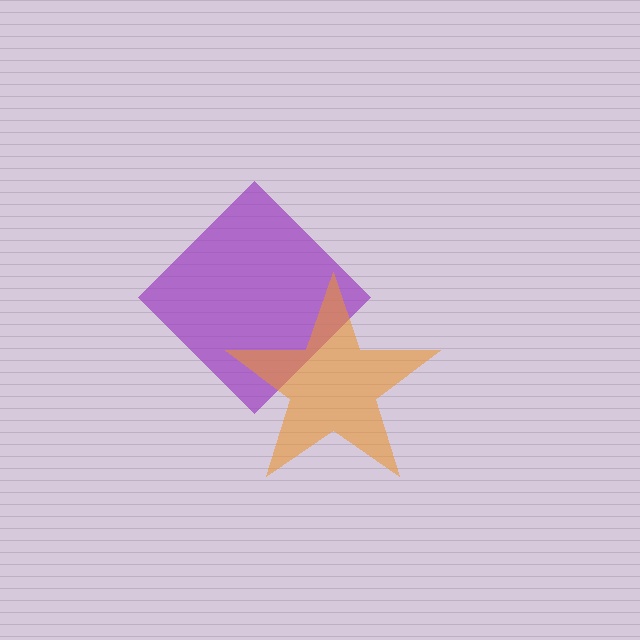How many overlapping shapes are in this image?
There are 2 overlapping shapes in the image.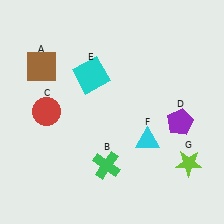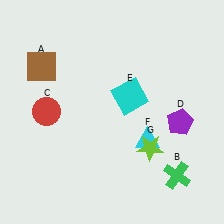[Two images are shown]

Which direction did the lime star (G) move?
The lime star (G) moved left.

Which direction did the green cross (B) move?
The green cross (B) moved right.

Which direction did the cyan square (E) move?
The cyan square (E) moved right.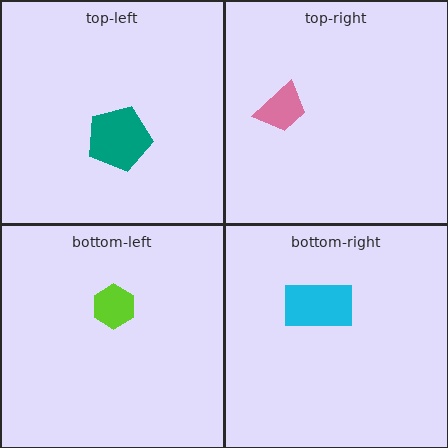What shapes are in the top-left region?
The teal pentagon.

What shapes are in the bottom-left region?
The lime hexagon.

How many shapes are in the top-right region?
1.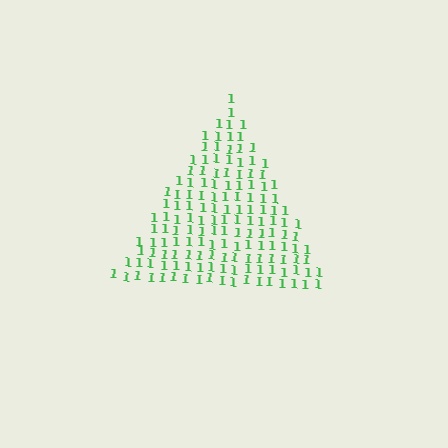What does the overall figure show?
The overall figure shows a triangle.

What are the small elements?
The small elements are digit 1's.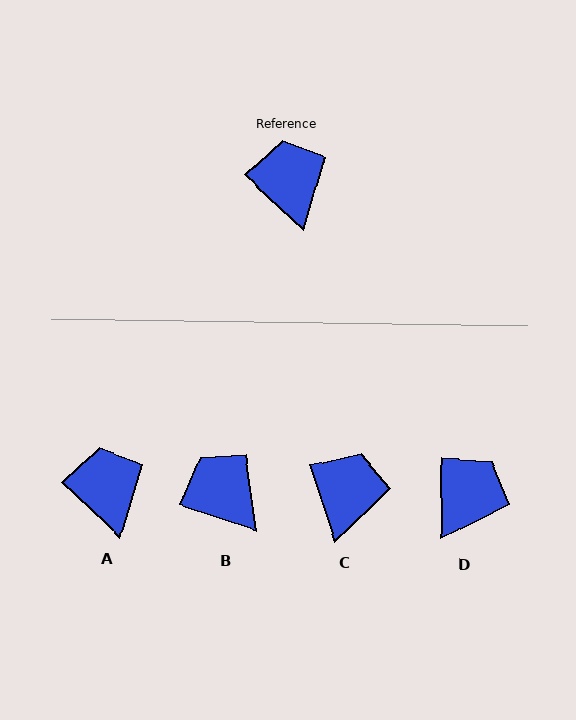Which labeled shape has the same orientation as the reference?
A.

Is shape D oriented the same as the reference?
No, it is off by about 47 degrees.